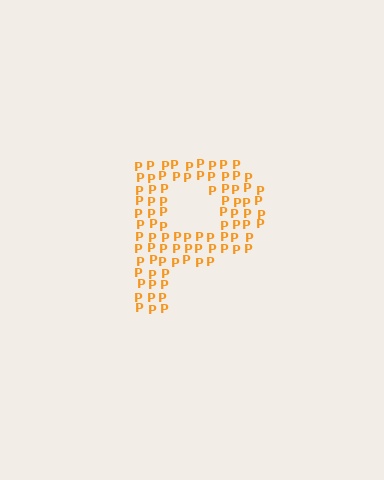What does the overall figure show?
The overall figure shows the letter P.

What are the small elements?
The small elements are letter P's.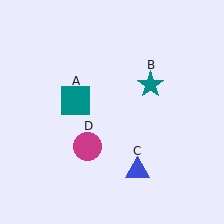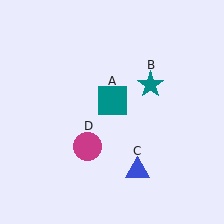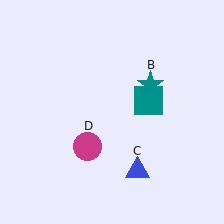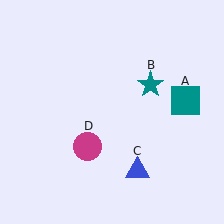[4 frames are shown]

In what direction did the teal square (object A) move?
The teal square (object A) moved right.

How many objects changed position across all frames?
1 object changed position: teal square (object A).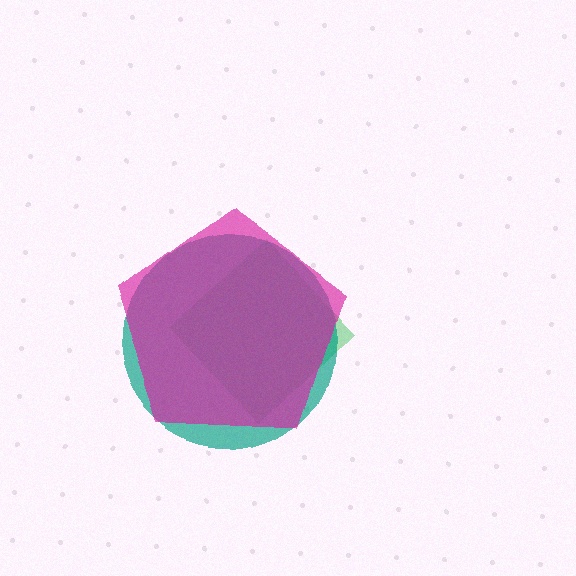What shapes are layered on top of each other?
The layered shapes are: a green diamond, a teal circle, a magenta pentagon.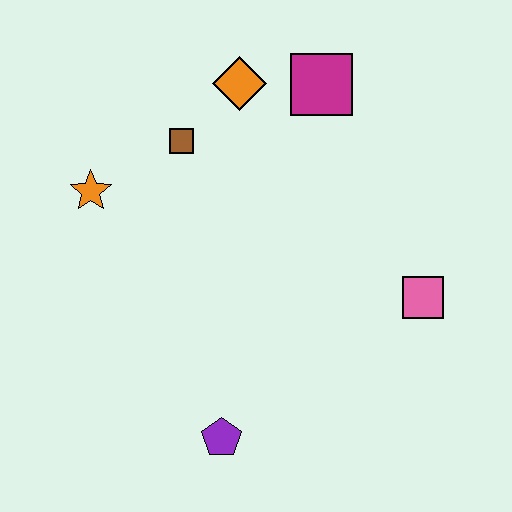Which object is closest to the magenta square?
The orange diamond is closest to the magenta square.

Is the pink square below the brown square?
Yes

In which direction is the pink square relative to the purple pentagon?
The pink square is to the right of the purple pentagon.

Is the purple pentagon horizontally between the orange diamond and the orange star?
Yes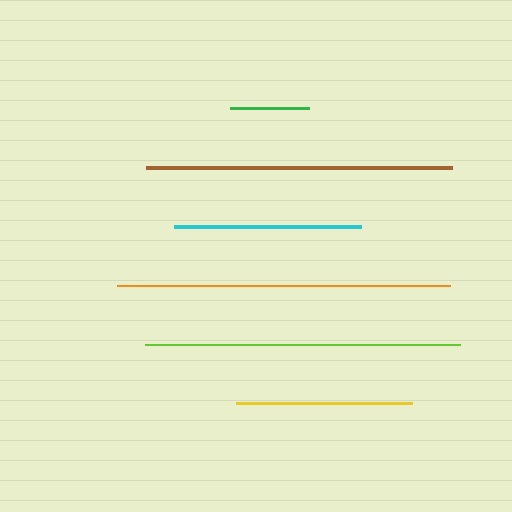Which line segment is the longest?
The orange line is the longest at approximately 332 pixels.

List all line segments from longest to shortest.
From longest to shortest: orange, lime, brown, cyan, yellow, green.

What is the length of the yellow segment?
The yellow segment is approximately 176 pixels long.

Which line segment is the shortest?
The green line is the shortest at approximately 79 pixels.